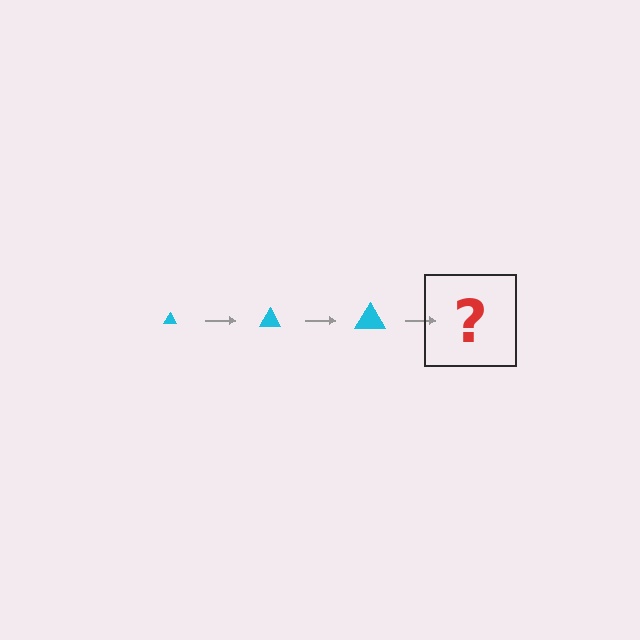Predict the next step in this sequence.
The next step is a cyan triangle, larger than the previous one.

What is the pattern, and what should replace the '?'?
The pattern is that the triangle gets progressively larger each step. The '?' should be a cyan triangle, larger than the previous one.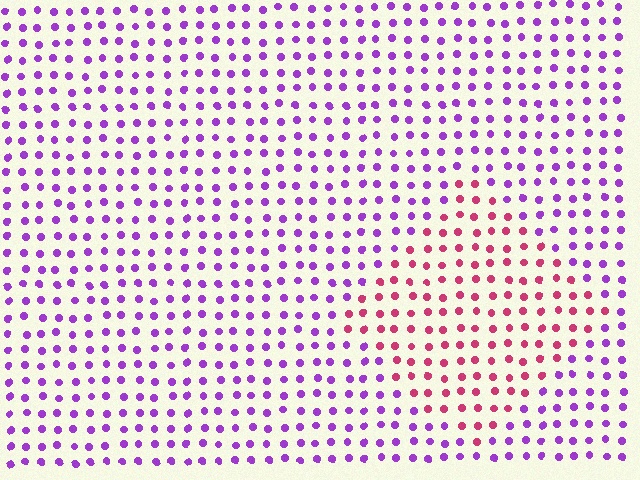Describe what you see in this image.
The image is filled with small purple elements in a uniform arrangement. A diamond-shaped region is visible where the elements are tinted to a slightly different hue, forming a subtle color boundary.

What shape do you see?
I see a diamond.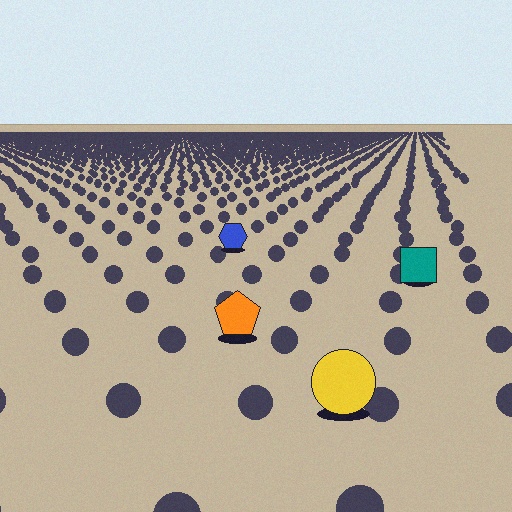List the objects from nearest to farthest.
From nearest to farthest: the yellow circle, the orange pentagon, the teal square, the blue hexagon.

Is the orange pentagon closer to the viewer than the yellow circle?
No. The yellow circle is closer — you can tell from the texture gradient: the ground texture is coarser near it.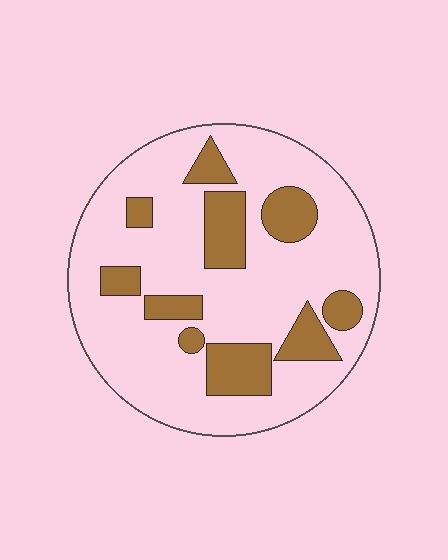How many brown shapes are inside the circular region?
10.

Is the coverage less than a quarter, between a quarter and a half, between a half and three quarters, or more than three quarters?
Less than a quarter.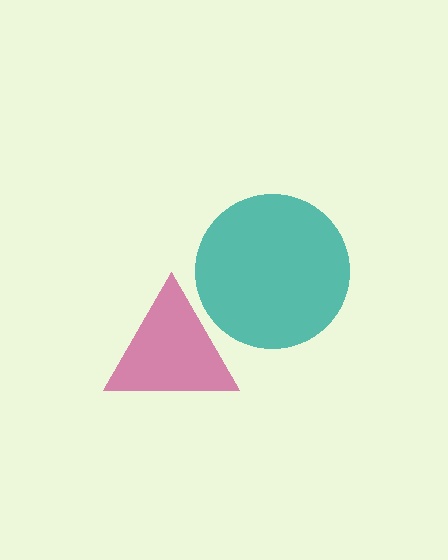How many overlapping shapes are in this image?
There are 2 overlapping shapes in the image.